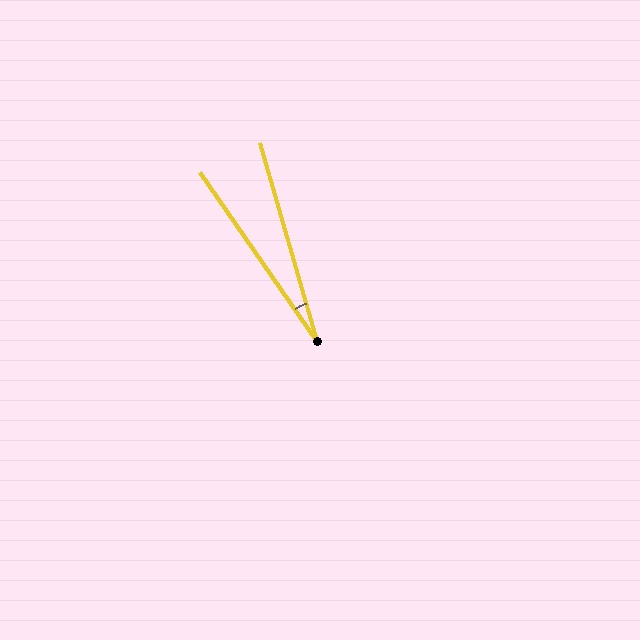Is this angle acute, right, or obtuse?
It is acute.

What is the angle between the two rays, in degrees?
Approximately 19 degrees.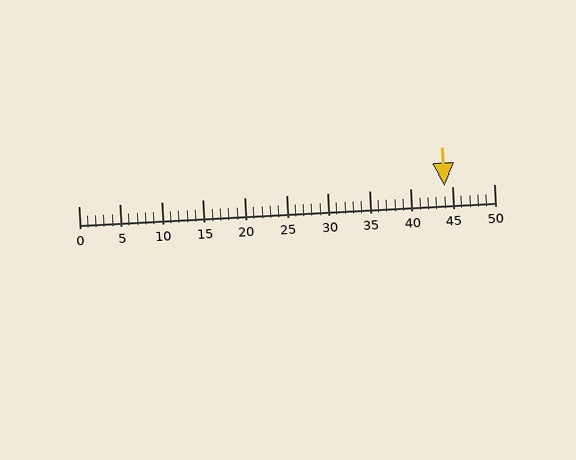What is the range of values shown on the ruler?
The ruler shows values from 0 to 50.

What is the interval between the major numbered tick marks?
The major tick marks are spaced 5 units apart.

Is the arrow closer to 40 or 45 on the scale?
The arrow is closer to 45.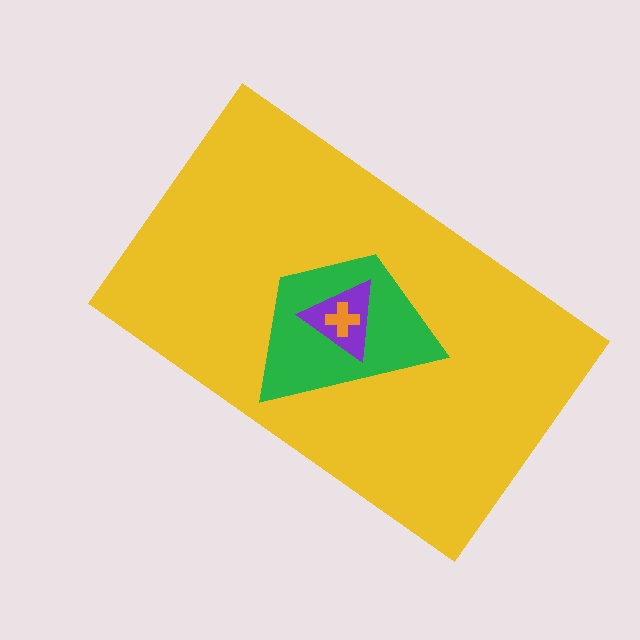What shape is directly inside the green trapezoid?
The purple triangle.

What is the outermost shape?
The yellow rectangle.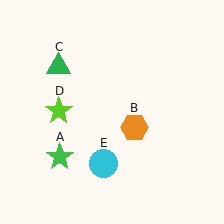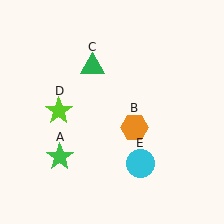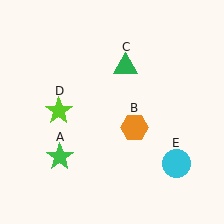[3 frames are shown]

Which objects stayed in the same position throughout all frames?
Green star (object A) and orange hexagon (object B) and lime star (object D) remained stationary.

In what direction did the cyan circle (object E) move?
The cyan circle (object E) moved right.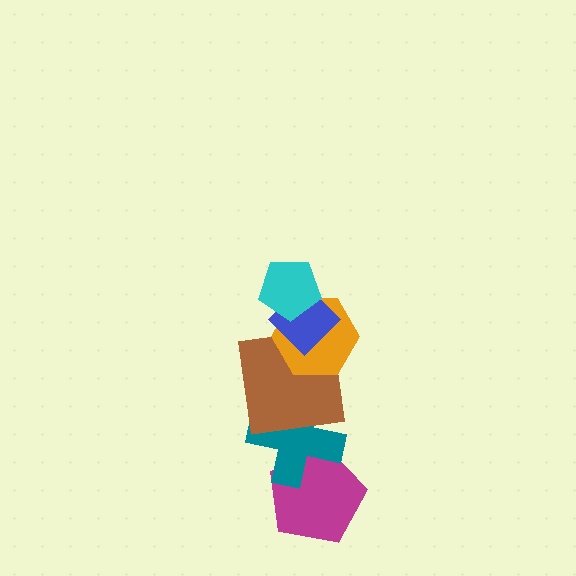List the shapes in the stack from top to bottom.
From top to bottom: the cyan pentagon, the blue diamond, the orange hexagon, the brown square, the teal cross, the magenta pentagon.